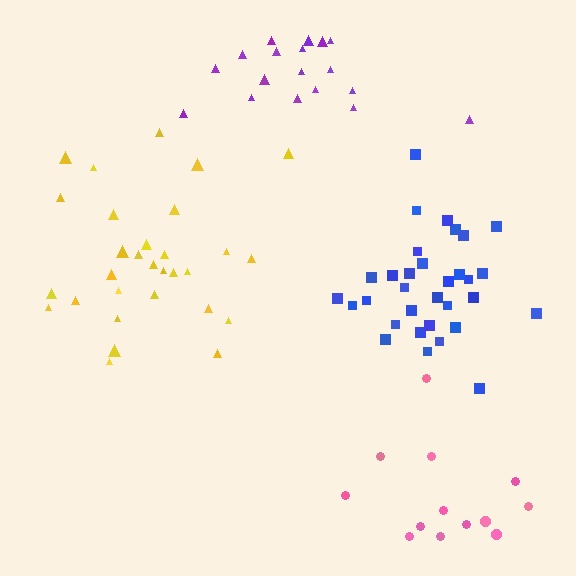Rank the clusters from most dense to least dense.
blue, yellow, purple, pink.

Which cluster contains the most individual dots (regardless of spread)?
Blue (32).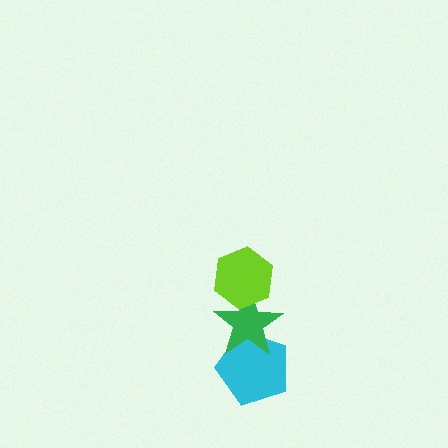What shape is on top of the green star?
The lime hexagon is on top of the green star.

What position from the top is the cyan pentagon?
The cyan pentagon is 3rd from the top.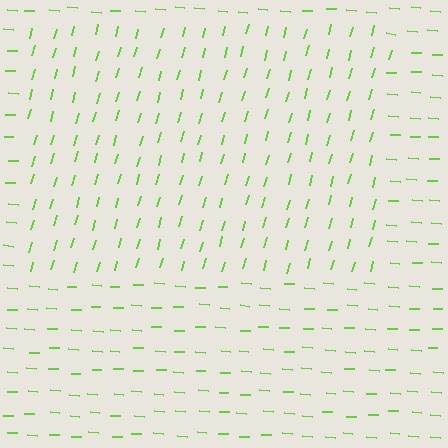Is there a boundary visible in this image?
Yes, there is a texture boundary formed by a change in line orientation.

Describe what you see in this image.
The image is filled with small lime line segments. A rectangle region in the image has lines oriented differently from the surrounding lines, creating a visible texture boundary.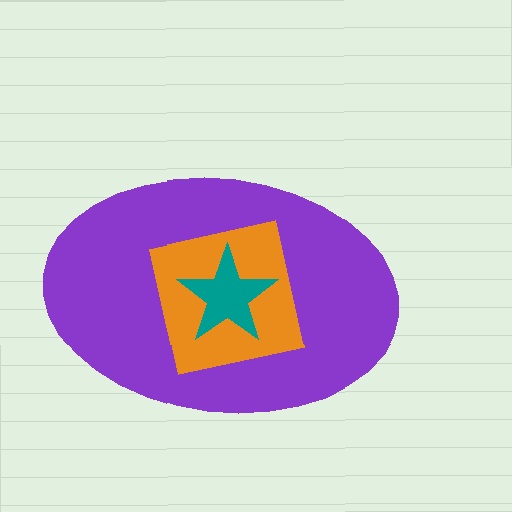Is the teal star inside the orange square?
Yes.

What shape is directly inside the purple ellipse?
The orange square.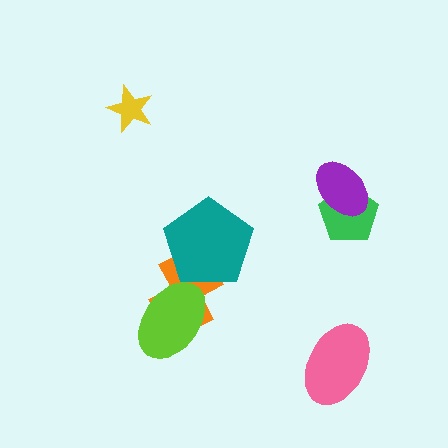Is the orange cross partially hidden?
Yes, it is partially covered by another shape.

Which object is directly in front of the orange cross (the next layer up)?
The teal pentagon is directly in front of the orange cross.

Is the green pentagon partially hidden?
Yes, it is partially covered by another shape.